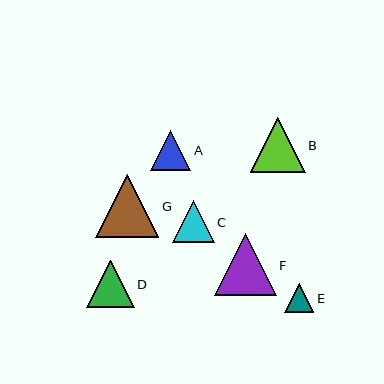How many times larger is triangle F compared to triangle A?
Triangle F is approximately 1.5 times the size of triangle A.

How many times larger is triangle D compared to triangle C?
Triangle D is approximately 1.1 times the size of triangle C.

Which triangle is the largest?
Triangle G is the largest with a size of approximately 63 pixels.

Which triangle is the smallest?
Triangle E is the smallest with a size of approximately 29 pixels.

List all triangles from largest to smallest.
From largest to smallest: G, F, B, D, C, A, E.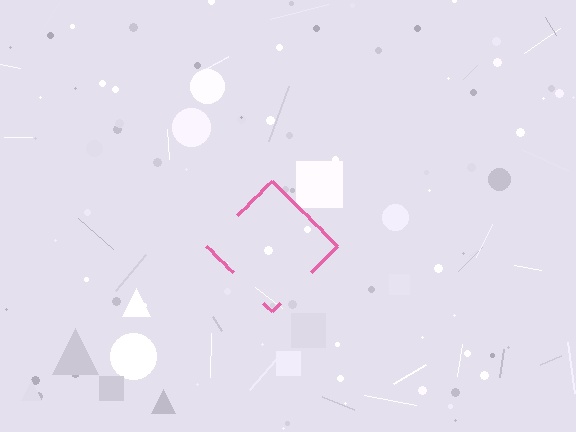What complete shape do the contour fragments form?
The contour fragments form a diamond.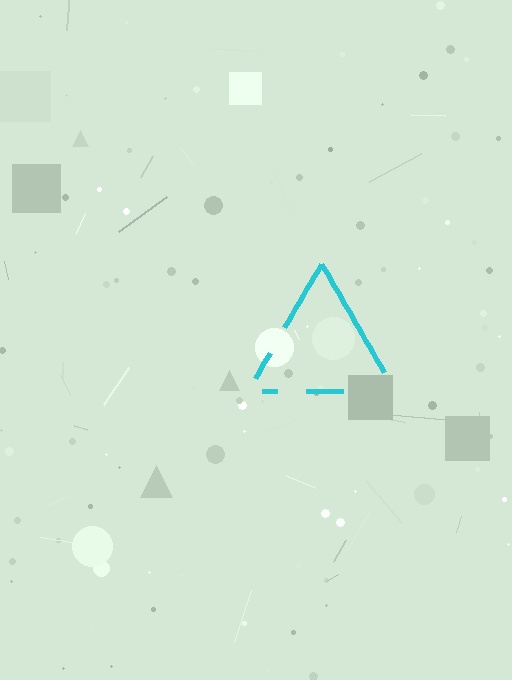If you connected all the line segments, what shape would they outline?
They would outline a triangle.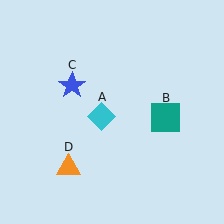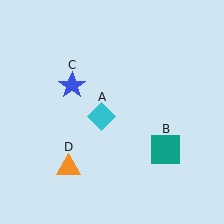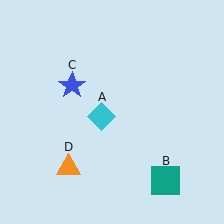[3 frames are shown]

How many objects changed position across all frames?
1 object changed position: teal square (object B).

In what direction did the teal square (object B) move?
The teal square (object B) moved down.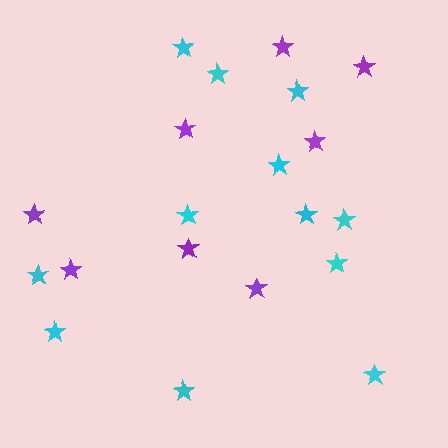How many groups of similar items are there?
There are 2 groups: one group of cyan stars (12) and one group of purple stars (8).